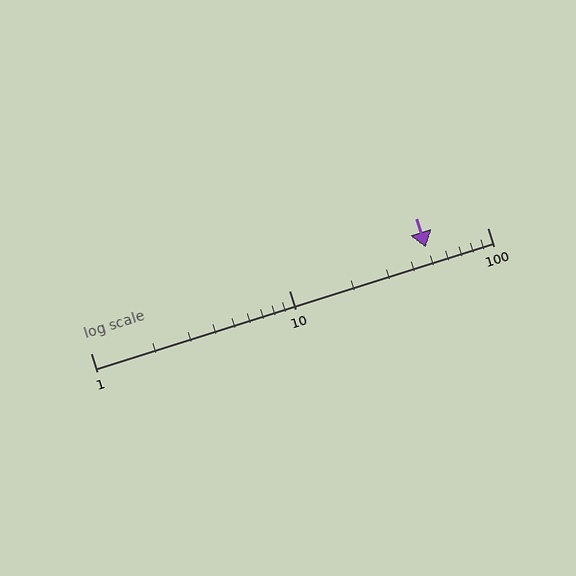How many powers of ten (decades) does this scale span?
The scale spans 2 decades, from 1 to 100.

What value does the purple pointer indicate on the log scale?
The pointer indicates approximately 49.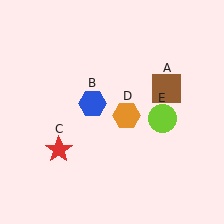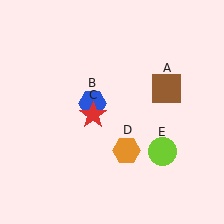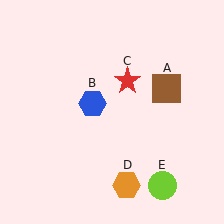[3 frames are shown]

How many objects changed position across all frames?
3 objects changed position: red star (object C), orange hexagon (object D), lime circle (object E).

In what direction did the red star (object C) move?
The red star (object C) moved up and to the right.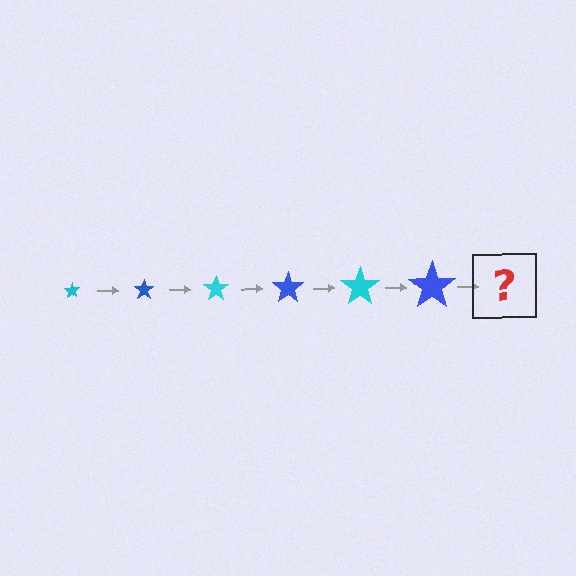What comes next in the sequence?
The next element should be a cyan star, larger than the previous one.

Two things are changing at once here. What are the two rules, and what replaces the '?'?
The two rules are that the star grows larger each step and the color cycles through cyan and blue. The '?' should be a cyan star, larger than the previous one.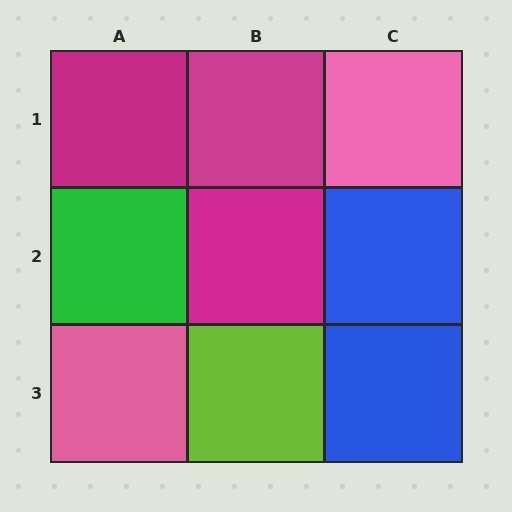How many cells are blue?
2 cells are blue.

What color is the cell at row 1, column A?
Magenta.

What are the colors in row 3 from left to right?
Pink, lime, blue.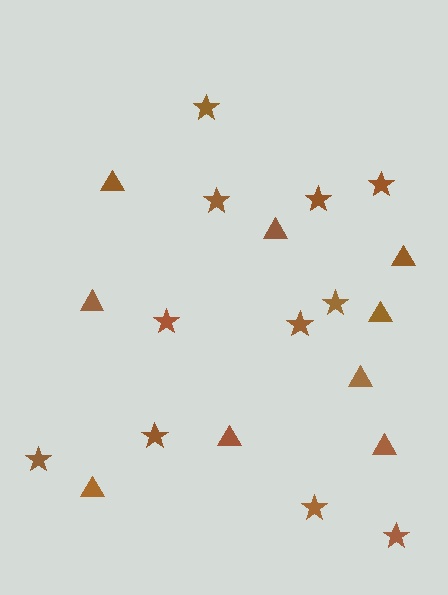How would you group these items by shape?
There are 2 groups: one group of stars (11) and one group of triangles (9).